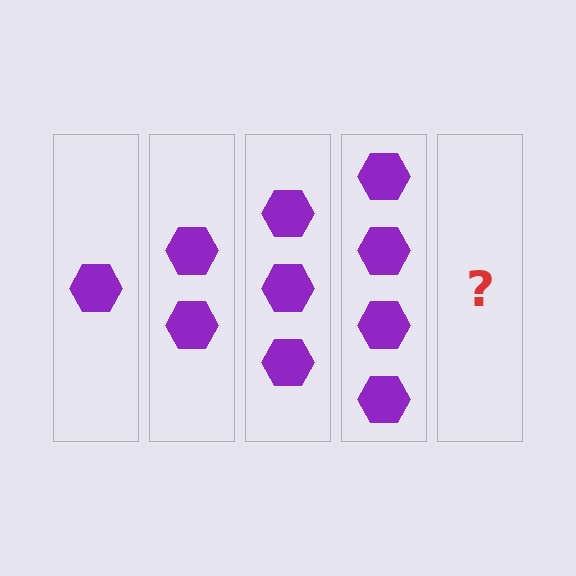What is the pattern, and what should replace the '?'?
The pattern is that each step adds one more hexagon. The '?' should be 5 hexagons.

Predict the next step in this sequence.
The next step is 5 hexagons.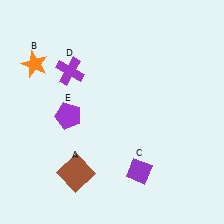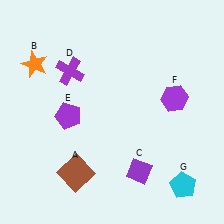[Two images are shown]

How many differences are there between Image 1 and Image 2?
There are 2 differences between the two images.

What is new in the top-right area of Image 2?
A purple hexagon (F) was added in the top-right area of Image 2.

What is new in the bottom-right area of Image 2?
A cyan pentagon (G) was added in the bottom-right area of Image 2.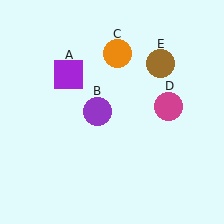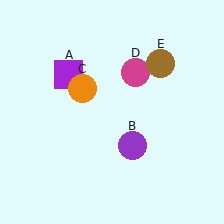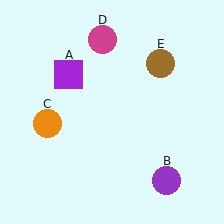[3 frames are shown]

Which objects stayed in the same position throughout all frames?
Purple square (object A) and brown circle (object E) remained stationary.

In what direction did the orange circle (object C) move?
The orange circle (object C) moved down and to the left.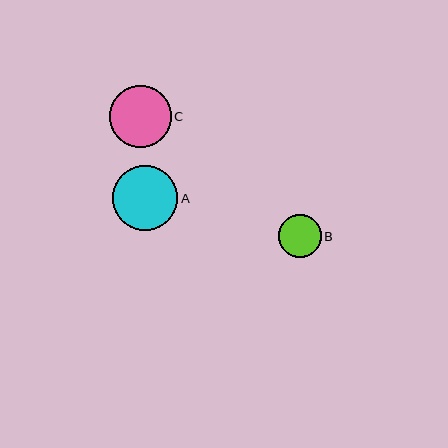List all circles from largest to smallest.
From largest to smallest: A, C, B.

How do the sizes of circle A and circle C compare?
Circle A and circle C are approximately the same size.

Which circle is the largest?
Circle A is the largest with a size of approximately 65 pixels.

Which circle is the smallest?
Circle B is the smallest with a size of approximately 43 pixels.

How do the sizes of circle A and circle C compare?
Circle A and circle C are approximately the same size.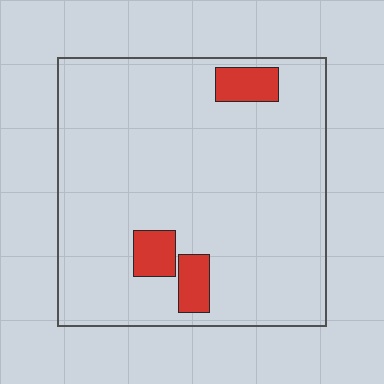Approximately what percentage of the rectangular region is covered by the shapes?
Approximately 10%.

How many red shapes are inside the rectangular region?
3.